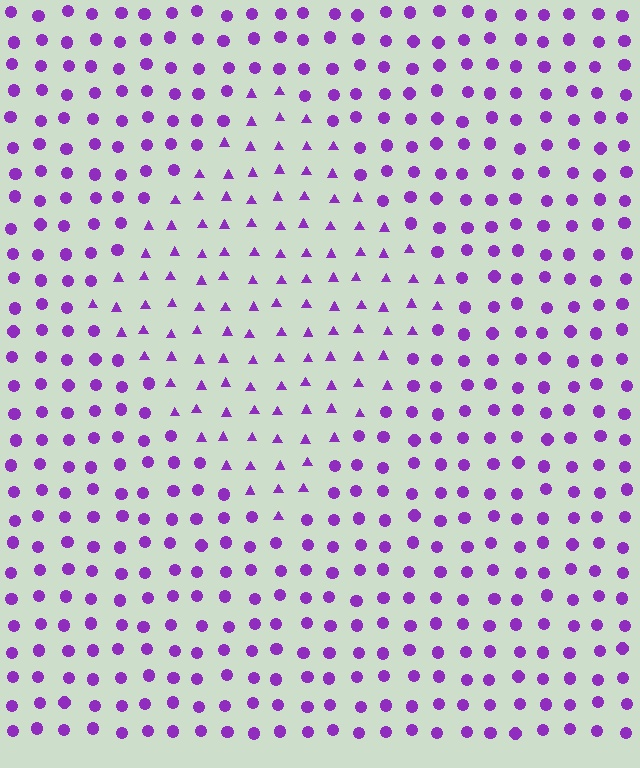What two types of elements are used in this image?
The image uses triangles inside the diamond region and circles outside it.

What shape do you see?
I see a diamond.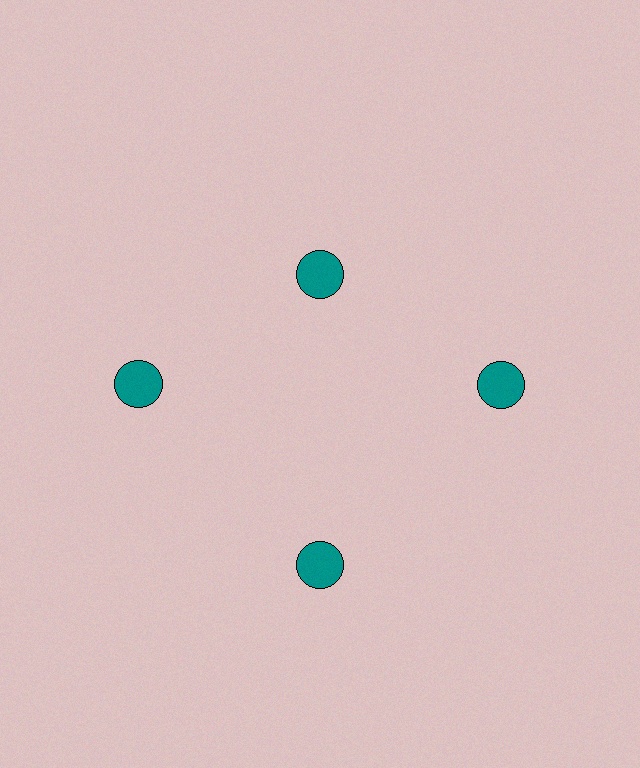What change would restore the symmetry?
The symmetry would be restored by moving it outward, back onto the ring so that all 4 circles sit at equal angles and equal distance from the center.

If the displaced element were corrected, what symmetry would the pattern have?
It would have 4-fold rotational symmetry — the pattern would map onto itself every 90 degrees.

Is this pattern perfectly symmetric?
No. The 4 teal circles are arranged in a ring, but one element near the 12 o'clock position is pulled inward toward the center, breaking the 4-fold rotational symmetry.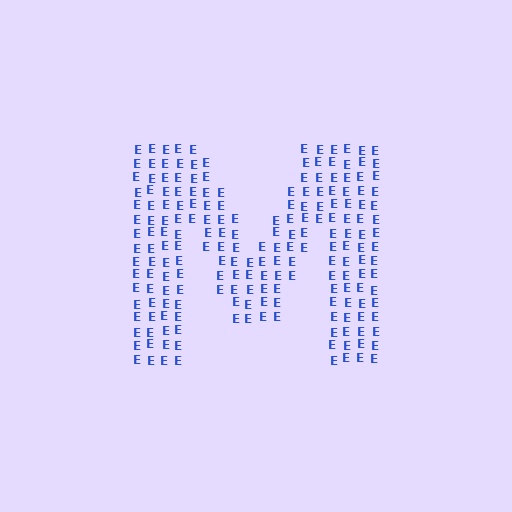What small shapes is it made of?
It is made of small letter E's.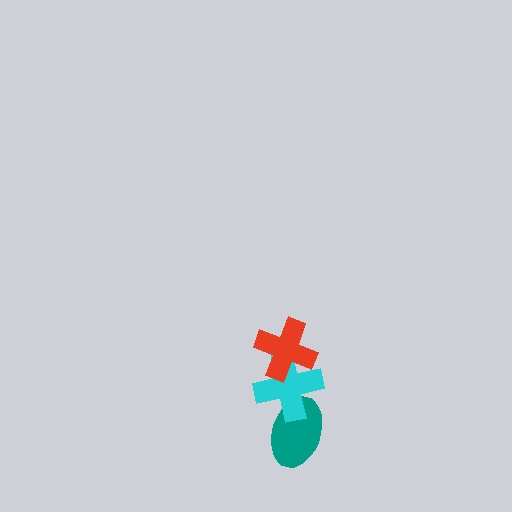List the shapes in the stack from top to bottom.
From top to bottom: the red cross, the cyan cross, the teal ellipse.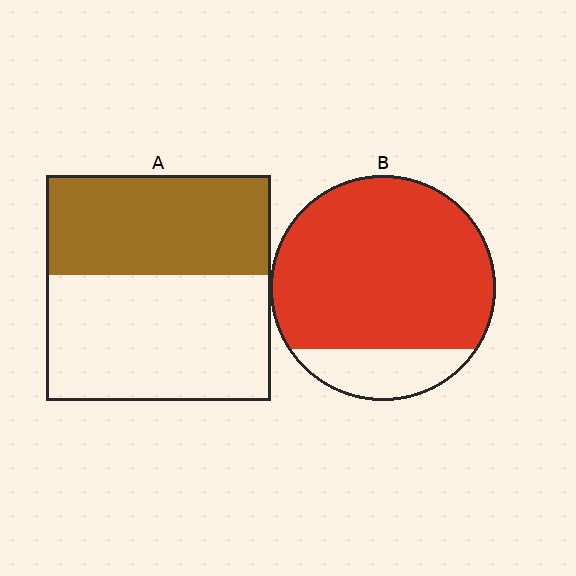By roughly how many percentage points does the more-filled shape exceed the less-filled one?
By roughly 40 percentage points (B over A).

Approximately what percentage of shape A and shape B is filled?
A is approximately 45% and B is approximately 85%.